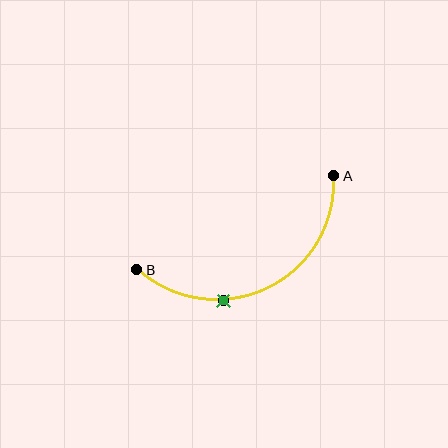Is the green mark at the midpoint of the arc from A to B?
No. The green mark lies on the arc but is closer to endpoint B. The arc midpoint would be at the point on the curve equidistant along the arc from both A and B.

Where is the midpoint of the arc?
The arc midpoint is the point on the curve farthest from the straight line joining A and B. It sits below that line.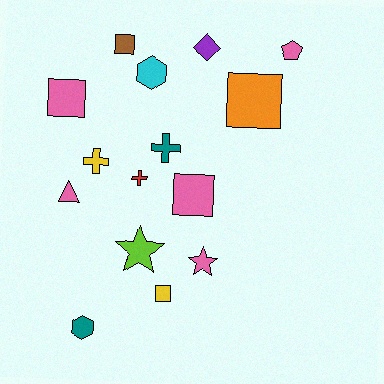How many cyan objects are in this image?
There is 1 cyan object.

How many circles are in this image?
There are no circles.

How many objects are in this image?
There are 15 objects.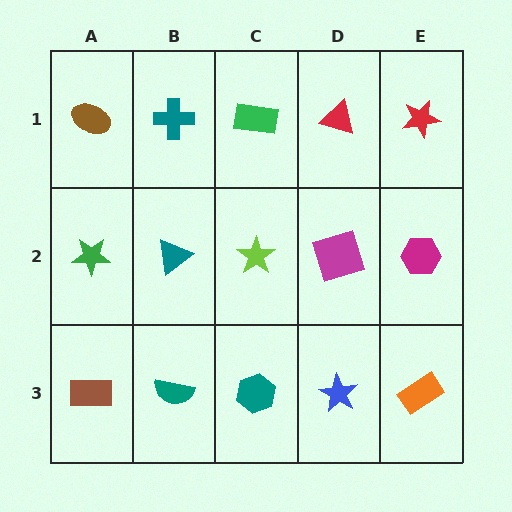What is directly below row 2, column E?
An orange rectangle.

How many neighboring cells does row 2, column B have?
4.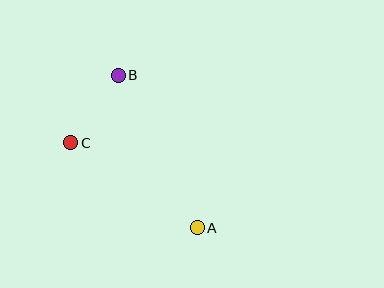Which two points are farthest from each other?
Points A and B are farthest from each other.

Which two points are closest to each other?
Points B and C are closest to each other.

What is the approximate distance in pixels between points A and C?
The distance between A and C is approximately 152 pixels.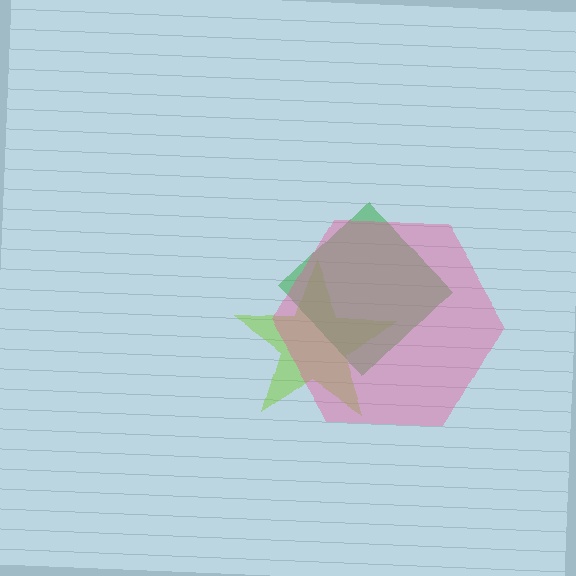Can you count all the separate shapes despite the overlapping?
Yes, there are 3 separate shapes.